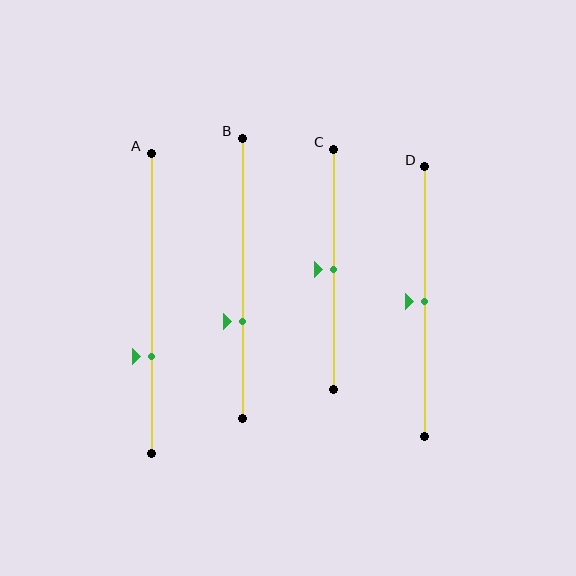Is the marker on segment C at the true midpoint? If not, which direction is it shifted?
Yes, the marker on segment C is at the true midpoint.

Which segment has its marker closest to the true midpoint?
Segment C has its marker closest to the true midpoint.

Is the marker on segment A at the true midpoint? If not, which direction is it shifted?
No, the marker on segment A is shifted downward by about 18% of the segment length.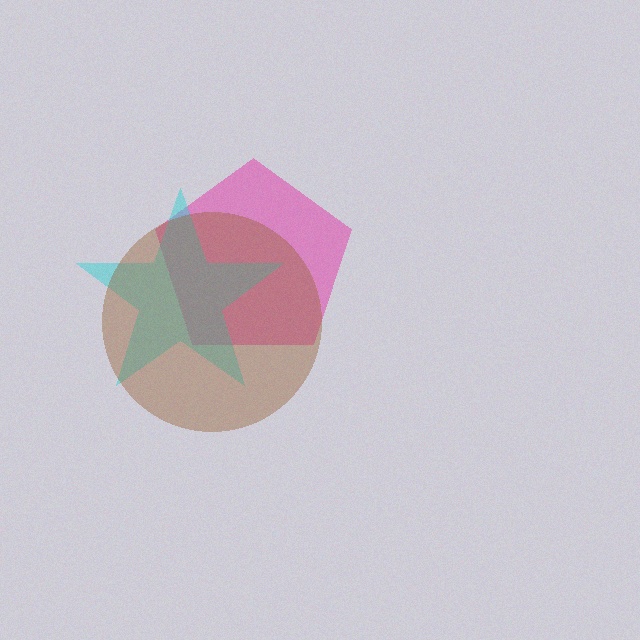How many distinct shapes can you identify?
There are 3 distinct shapes: a pink pentagon, a cyan star, a brown circle.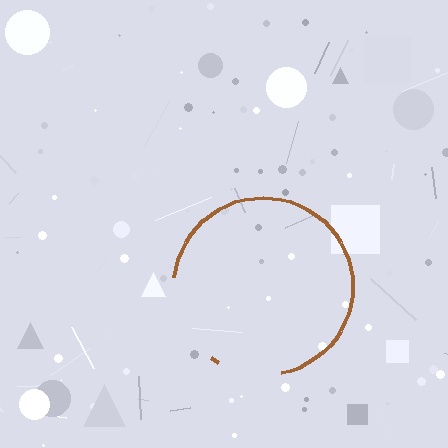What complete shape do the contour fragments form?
The contour fragments form a circle.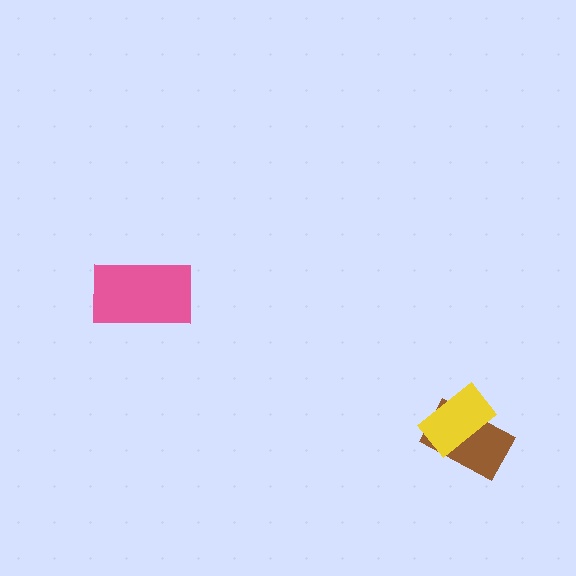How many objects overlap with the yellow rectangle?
1 object overlaps with the yellow rectangle.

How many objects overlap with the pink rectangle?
0 objects overlap with the pink rectangle.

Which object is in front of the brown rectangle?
The yellow rectangle is in front of the brown rectangle.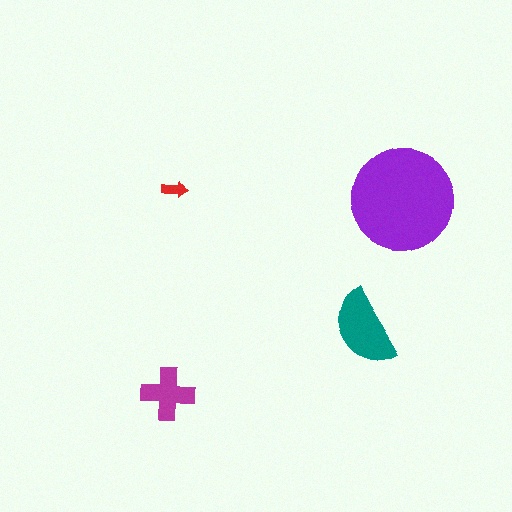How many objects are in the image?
There are 4 objects in the image.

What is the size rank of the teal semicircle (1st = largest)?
2nd.